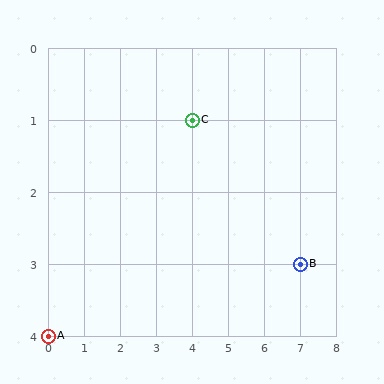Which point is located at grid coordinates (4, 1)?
Point C is at (4, 1).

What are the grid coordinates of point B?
Point B is at grid coordinates (7, 3).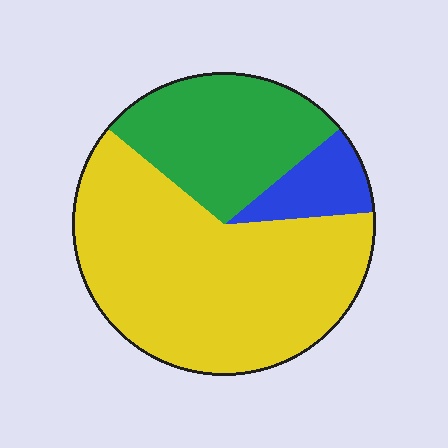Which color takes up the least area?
Blue, at roughly 10%.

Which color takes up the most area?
Yellow, at roughly 60%.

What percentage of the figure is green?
Green covers 28% of the figure.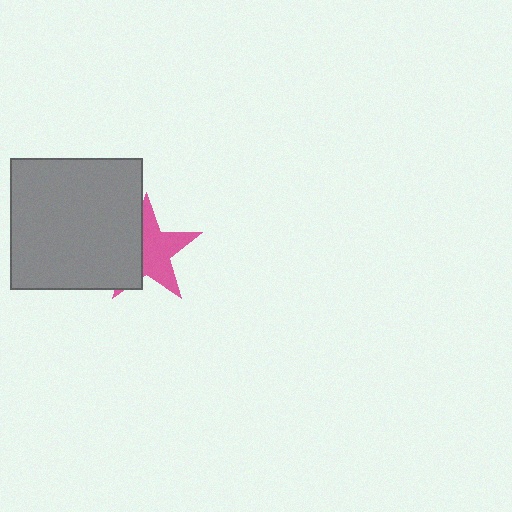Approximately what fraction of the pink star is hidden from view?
Roughly 42% of the pink star is hidden behind the gray square.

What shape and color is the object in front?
The object in front is a gray square.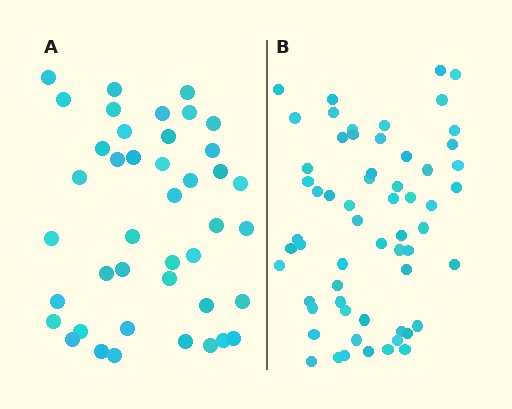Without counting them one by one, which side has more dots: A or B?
Region B (the right region) has more dots.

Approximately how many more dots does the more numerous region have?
Region B has approximately 20 more dots than region A.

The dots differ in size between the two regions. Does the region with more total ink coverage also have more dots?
No. Region A has more total ink coverage because its dots are larger, but region B actually contains more individual dots. Total area can be misleading — the number of items is what matters here.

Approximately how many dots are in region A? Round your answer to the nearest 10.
About 40 dots. (The exact count is 42, which rounds to 40.)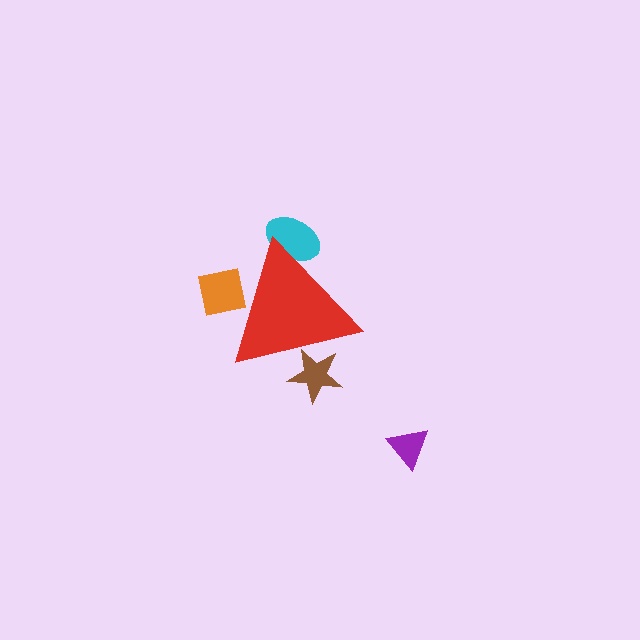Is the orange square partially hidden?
Yes, the orange square is partially hidden behind the red triangle.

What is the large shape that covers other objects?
A red triangle.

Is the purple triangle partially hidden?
No, the purple triangle is fully visible.